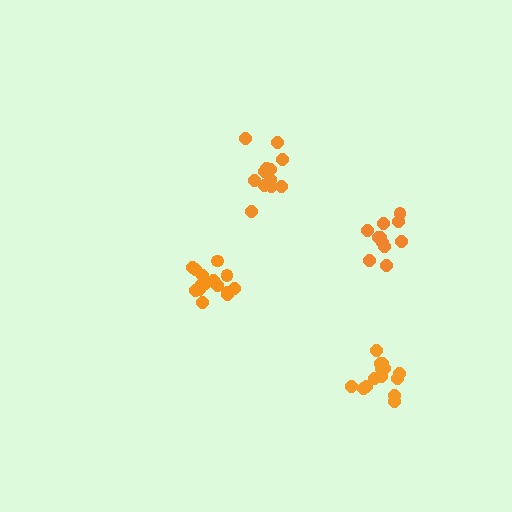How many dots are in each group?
Group 1: 16 dots, Group 2: 12 dots, Group 3: 14 dots, Group 4: 11 dots (53 total).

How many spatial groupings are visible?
There are 4 spatial groupings.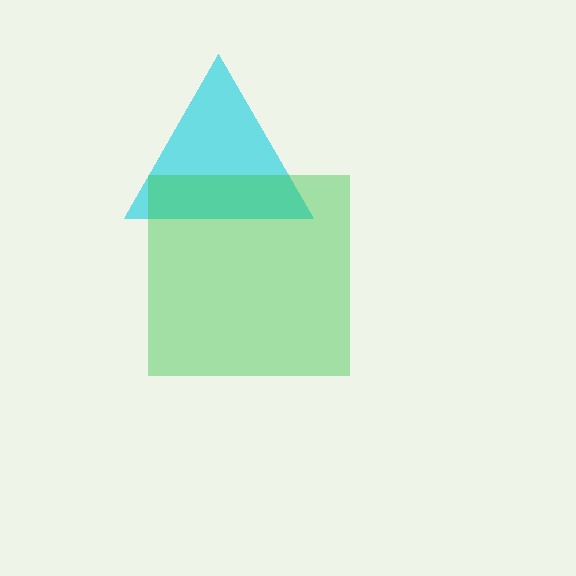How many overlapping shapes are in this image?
There are 2 overlapping shapes in the image.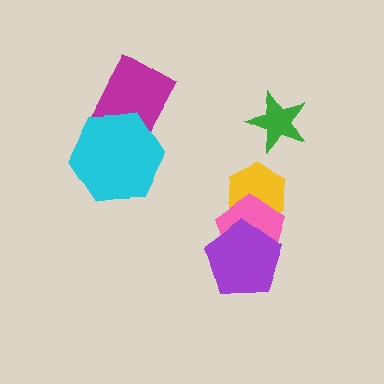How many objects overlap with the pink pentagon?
2 objects overlap with the pink pentagon.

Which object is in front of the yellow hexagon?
The pink pentagon is in front of the yellow hexagon.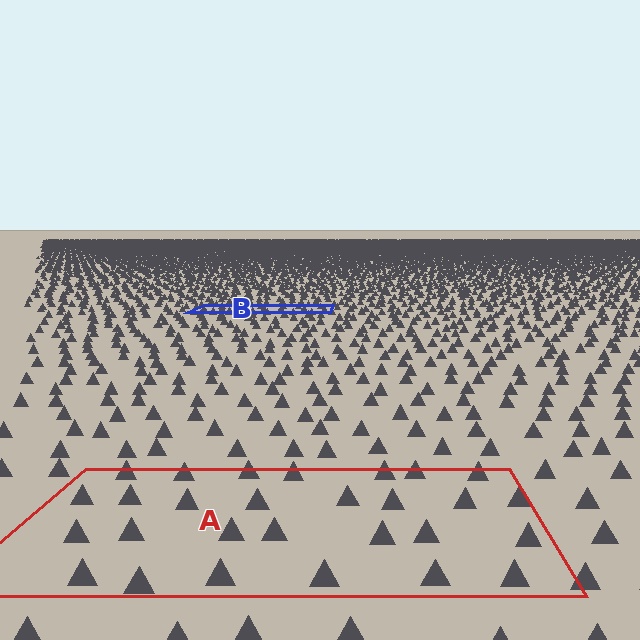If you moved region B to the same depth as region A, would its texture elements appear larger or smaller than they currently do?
They would appear larger. At a closer depth, the same texture elements are projected at a bigger on-screen size.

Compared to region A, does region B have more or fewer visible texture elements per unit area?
Region B has more texture elements per unit area — they are packed more densely because it is farther away.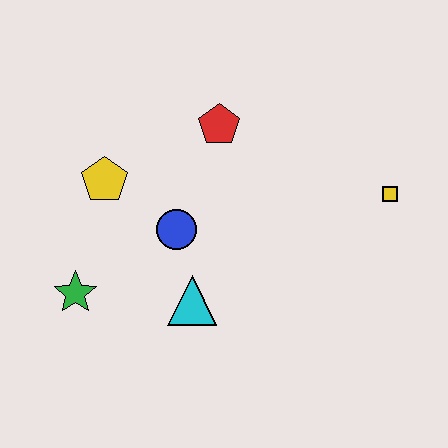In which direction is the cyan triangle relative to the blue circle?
The cyan triangle is below the blue circle.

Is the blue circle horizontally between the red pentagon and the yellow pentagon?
Yes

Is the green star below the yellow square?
Yes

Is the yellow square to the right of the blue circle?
Yes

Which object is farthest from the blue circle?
The yellow square is farthest from the blue circle.